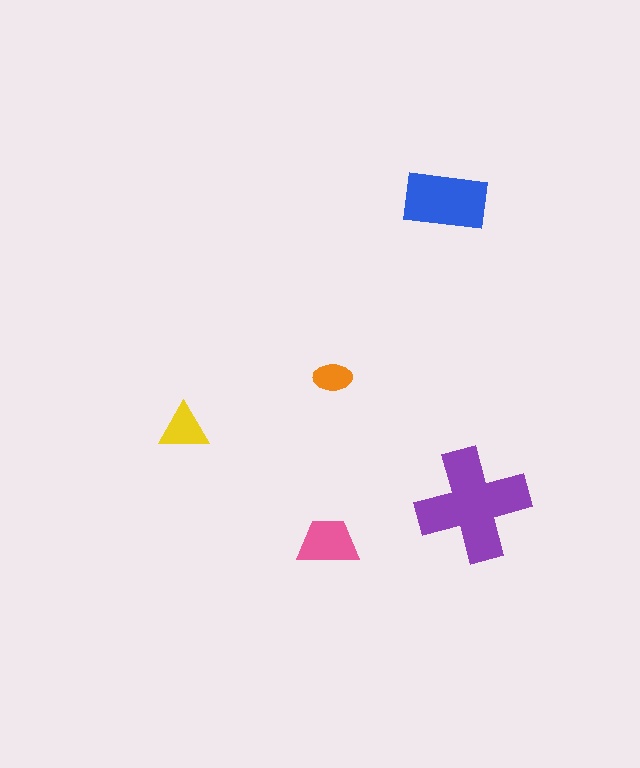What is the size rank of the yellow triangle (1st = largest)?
4th.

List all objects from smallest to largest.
The orange ellipse, the yellow triangle, the pink trapezoid, the blue rectangle, the purple cross.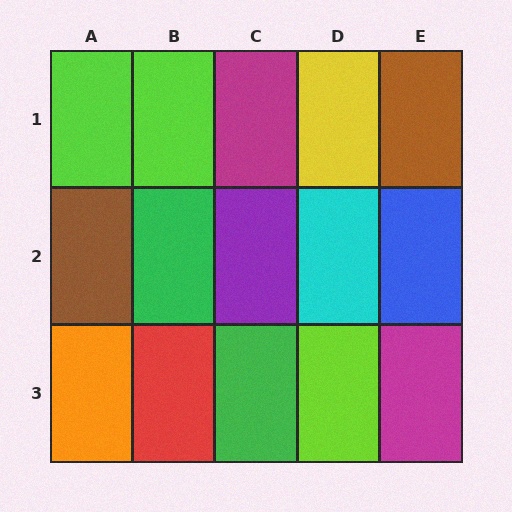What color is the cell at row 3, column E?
Magenta.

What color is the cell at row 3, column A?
Orange.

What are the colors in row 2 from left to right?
Brown, green, purple, cyan, blue.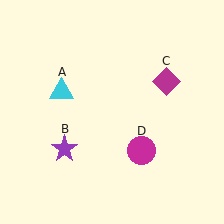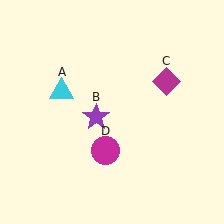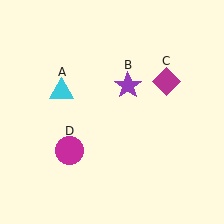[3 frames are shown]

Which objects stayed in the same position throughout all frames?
Cyan triangle (object A) and magenta diamond (object C) remained stationary.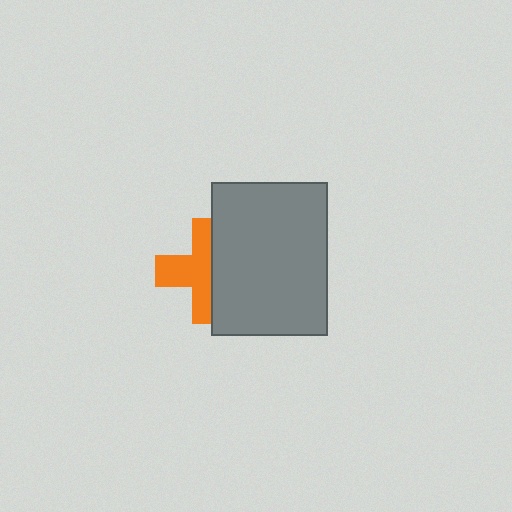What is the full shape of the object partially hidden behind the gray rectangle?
The partially hidden object is an orange cross.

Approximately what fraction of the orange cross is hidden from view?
Roughly 43% of the orange cross is hidden behind the gray rectangle.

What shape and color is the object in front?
The object in front is a gray rectangle.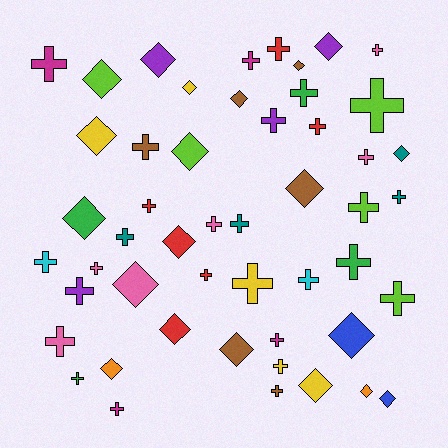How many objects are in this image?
There are 50 objects.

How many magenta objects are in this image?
There are 4 magenta objects.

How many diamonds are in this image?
There are 20 diamonds.